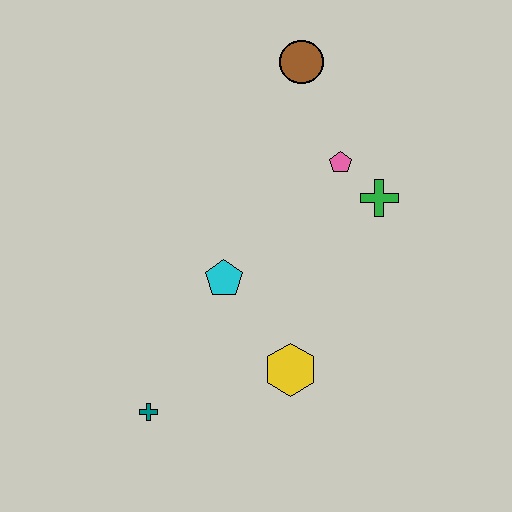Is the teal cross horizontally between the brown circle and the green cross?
No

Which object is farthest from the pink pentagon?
The teal cross is farthest from the pink pentagon.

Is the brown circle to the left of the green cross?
Yes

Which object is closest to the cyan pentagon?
The yellow hexagon is closest to the cyan pentagon.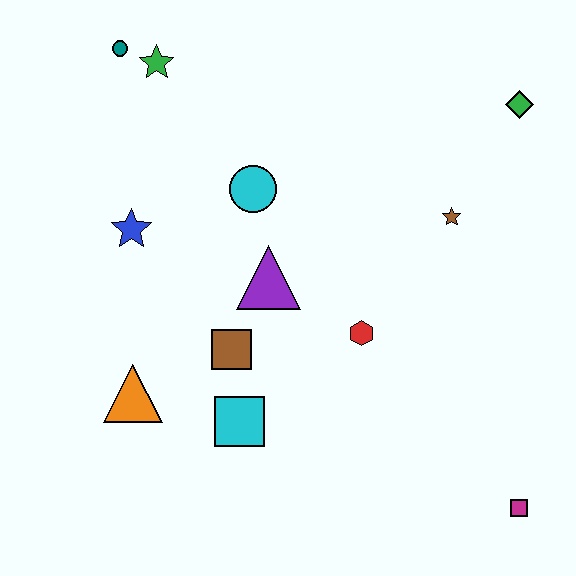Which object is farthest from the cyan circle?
The magenta square is farthest from the cyan circle.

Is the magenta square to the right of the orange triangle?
Yes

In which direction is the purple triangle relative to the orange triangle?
The purple triangle is to the right of the orange triangle.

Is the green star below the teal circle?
Yes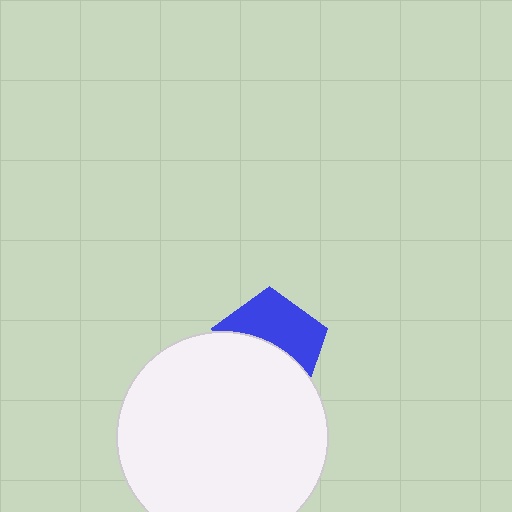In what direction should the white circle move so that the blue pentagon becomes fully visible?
The white circle should move down. That is the shortest direction to clear the overlap and leave the blue pentagon fully visible.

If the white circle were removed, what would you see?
You would see the complete blue pentagon.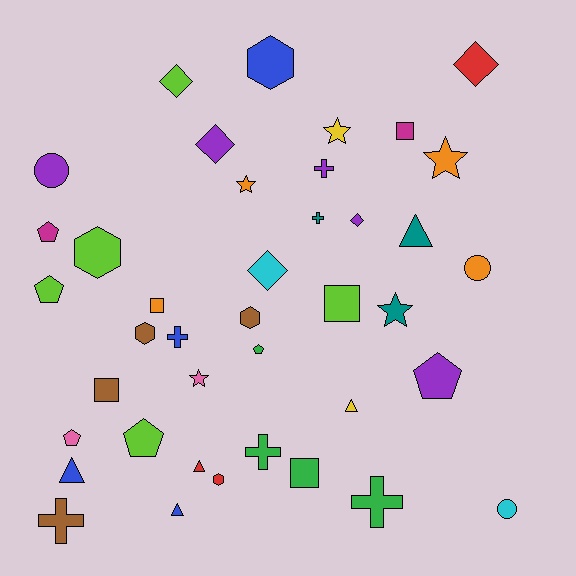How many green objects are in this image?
There are 4 green objects.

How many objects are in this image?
There are 40 objects.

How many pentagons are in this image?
There are 6 pentagons.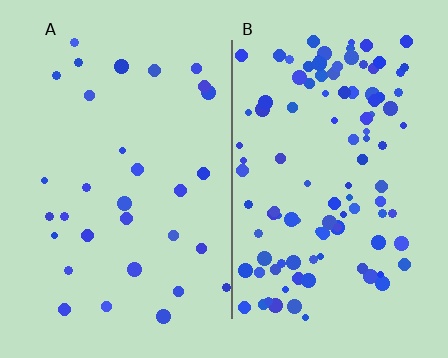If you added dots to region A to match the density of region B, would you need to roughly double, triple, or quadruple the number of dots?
Approximately triple.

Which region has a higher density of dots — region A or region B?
B (the right).